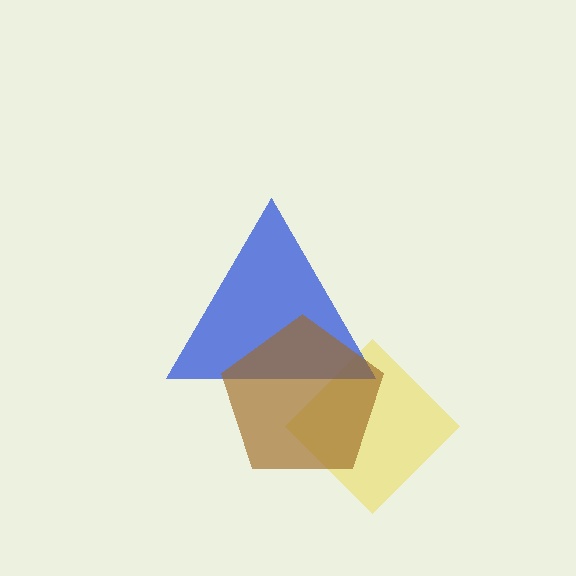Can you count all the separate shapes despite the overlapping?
Yes, there are 3 separate shapes.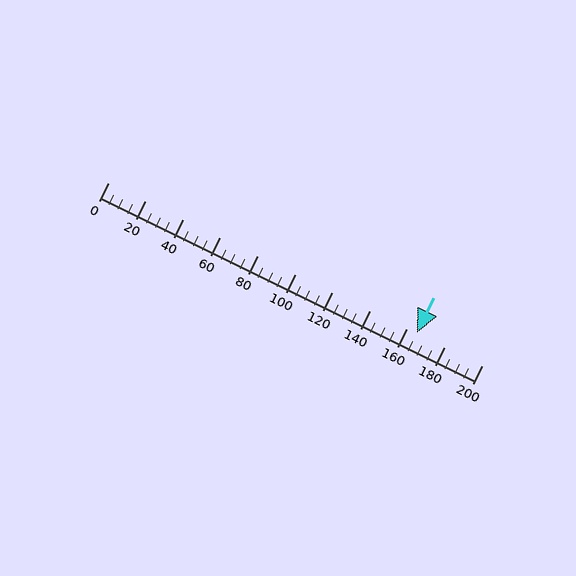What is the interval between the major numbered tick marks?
The major tick marks are spaced 20 units apart.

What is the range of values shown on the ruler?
The ruler shows values from 0 to 200.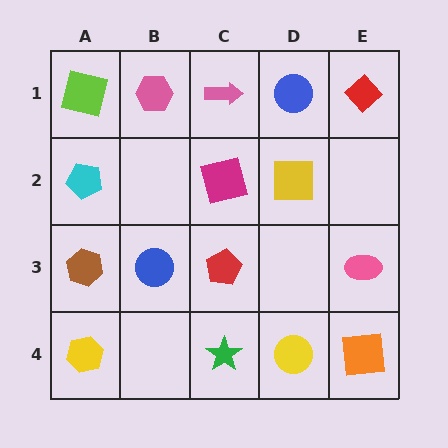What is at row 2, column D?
A yellow square.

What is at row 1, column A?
A lime square.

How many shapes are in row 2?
3 shapes.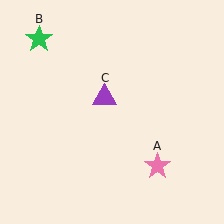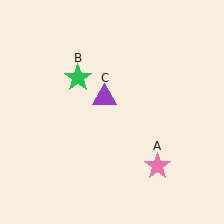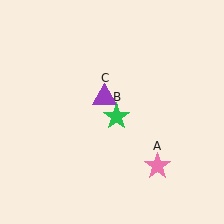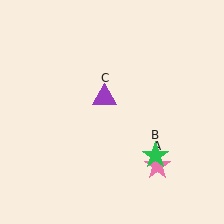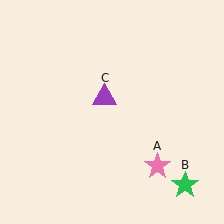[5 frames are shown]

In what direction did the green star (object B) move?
The green star (object B) moved down and to the right.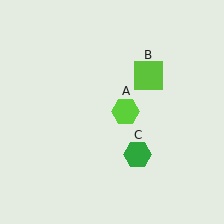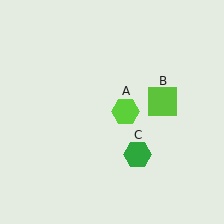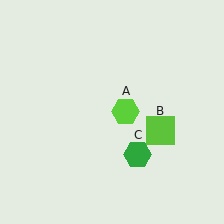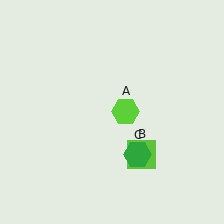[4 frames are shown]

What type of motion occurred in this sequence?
The lime square (object B) rotated clockwise around the center of the scene.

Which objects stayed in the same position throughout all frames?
Lime hexagon (object A) and green hexagon (object C) remained stationary.